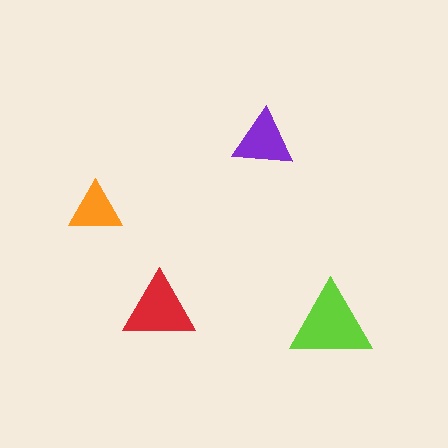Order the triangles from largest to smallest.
the lime one, the red one, the purple one, the orange one.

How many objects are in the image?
There are 4 objects in the image.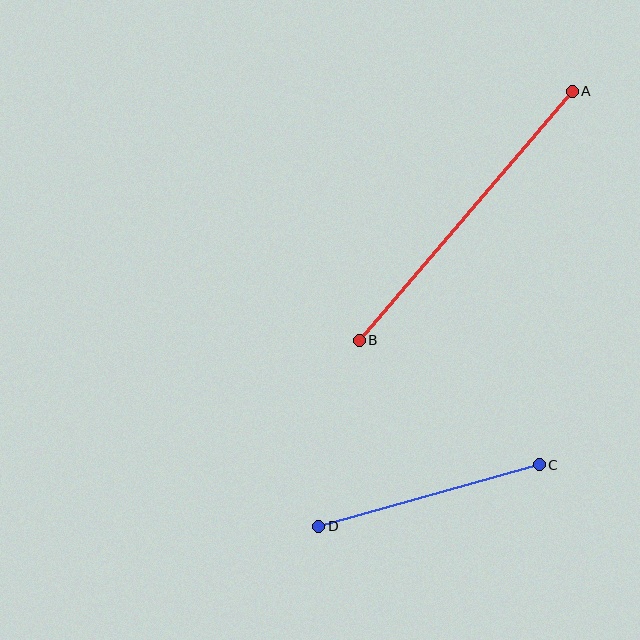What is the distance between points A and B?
The distance is approximately 328 pixels.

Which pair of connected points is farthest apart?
Points A and B are farthest apart.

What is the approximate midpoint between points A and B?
The midpoint is at approximately (466, 216) pixels.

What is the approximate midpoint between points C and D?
The midpoint is at approximately (429, 495) pixels.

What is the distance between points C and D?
The distance is approximately 229 pixels.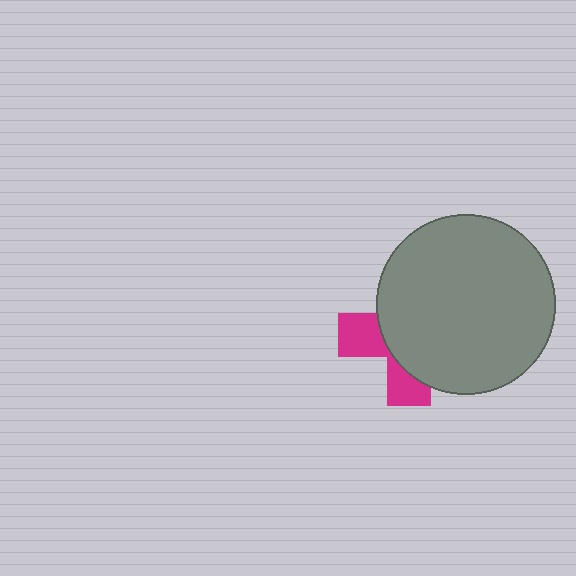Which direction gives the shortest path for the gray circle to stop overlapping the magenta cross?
Moving right gives the shortest separation.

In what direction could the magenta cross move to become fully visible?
The magenta cross could move left. That would shift it out from behind the gray circle entirely.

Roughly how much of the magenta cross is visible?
A small part of it is visible (roughly 32%).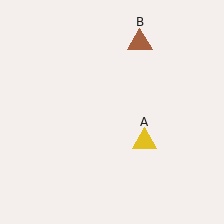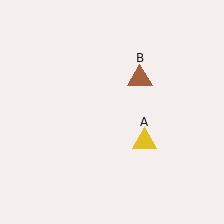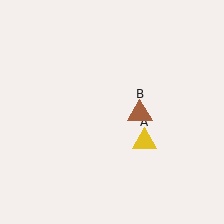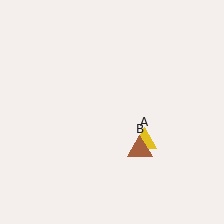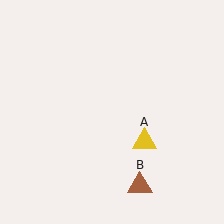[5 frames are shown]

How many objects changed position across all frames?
1 object changed position: brown triangle (object B).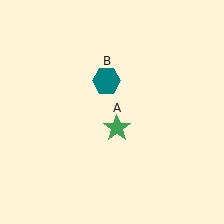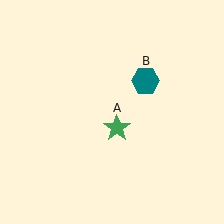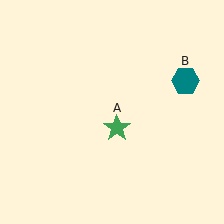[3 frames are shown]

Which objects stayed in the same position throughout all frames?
Green star (object A) remained stationary.